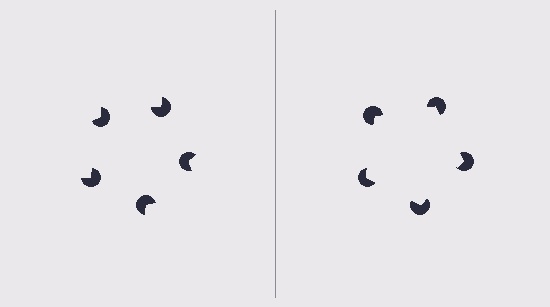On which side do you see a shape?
An illusory pentagon appears on the right side. On the left side the wedge cuts are rotated, so no coherent shape forms.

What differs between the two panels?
The pac-man discs are positioned identically on both sides; only the wedge orientations differ. On the right they align to a pentagon; on the left they are misaligned.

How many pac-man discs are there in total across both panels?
10 — 5 on each side.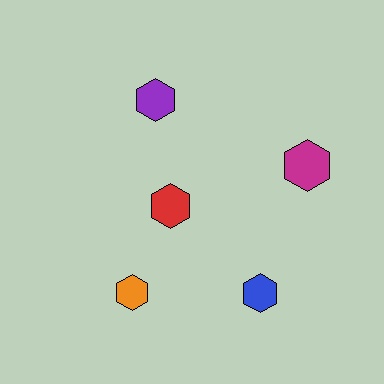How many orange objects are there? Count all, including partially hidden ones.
There is 1 orange object.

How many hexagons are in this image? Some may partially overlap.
There are 5 hexagons.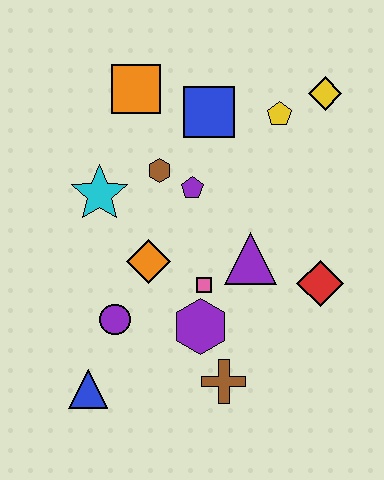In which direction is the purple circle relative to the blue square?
The purple circle is below the blue square.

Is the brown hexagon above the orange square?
No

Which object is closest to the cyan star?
The brown hexagon is closest to the cyan star.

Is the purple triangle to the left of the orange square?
No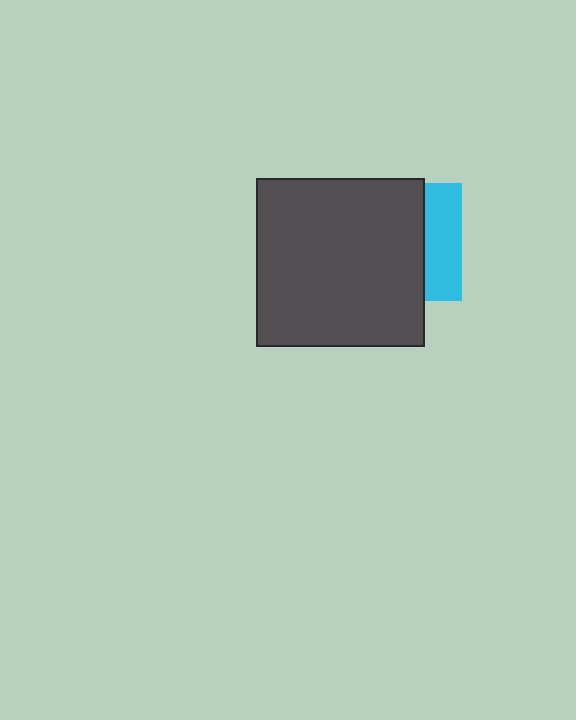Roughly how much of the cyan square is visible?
A small part of it is visible (roughly 31%).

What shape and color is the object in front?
The object in front is a dark gray square.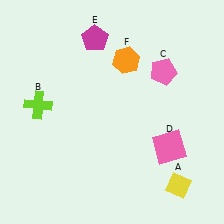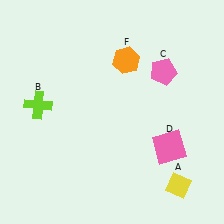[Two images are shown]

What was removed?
The magenta pentagon (E) was removed in Image 2.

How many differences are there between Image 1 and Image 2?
There is 1 difference between the two images.